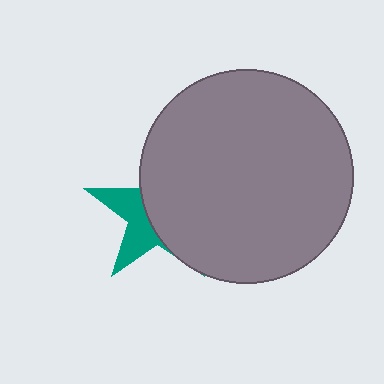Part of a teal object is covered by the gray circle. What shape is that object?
It is a star.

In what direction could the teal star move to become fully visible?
The teal star could move left. That would shift it out from behind the gray circle entirely.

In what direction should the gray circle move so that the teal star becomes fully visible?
The gray circle should move right. That is the shortest direction to clear the overlap and leave the teal star fully visible.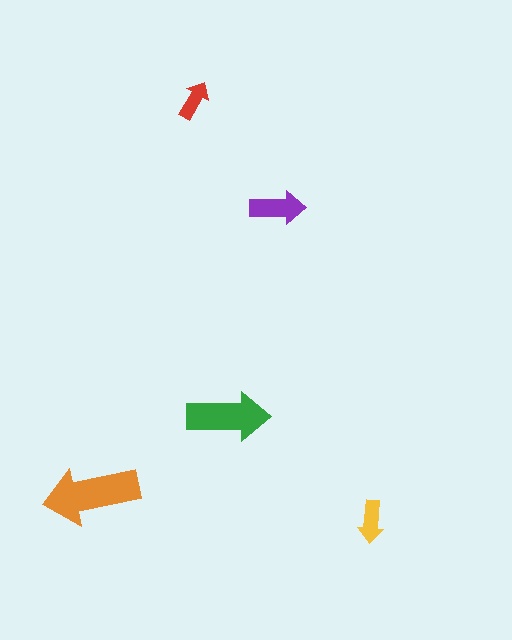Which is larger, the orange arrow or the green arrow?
The orange one.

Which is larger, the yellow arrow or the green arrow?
The green one.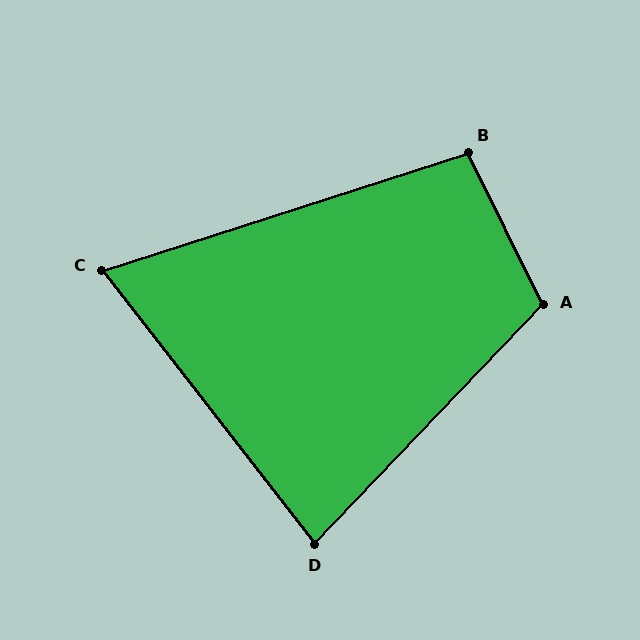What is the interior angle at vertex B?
Approximately 98 degrees (obtuse).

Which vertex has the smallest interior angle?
C, at approximately 70 degrees.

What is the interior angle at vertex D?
Approximately 82 degrees (acute).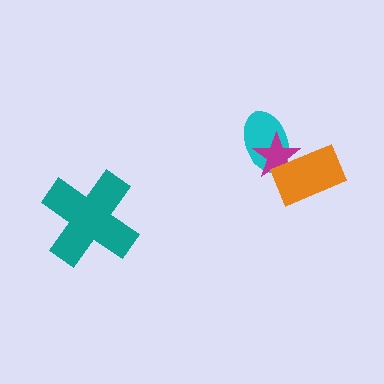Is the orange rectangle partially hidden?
No, no other shape covers it.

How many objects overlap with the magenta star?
2 objects overlap with the magenta star.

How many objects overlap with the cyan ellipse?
2 objects overlap with the cyan ellipse.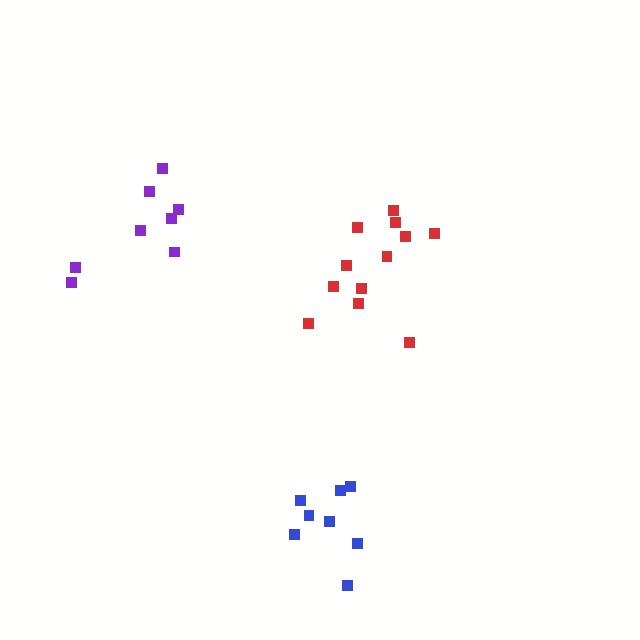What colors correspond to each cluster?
The clusters are colored: purple, blue, red.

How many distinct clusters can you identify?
There are 3 distinct clusters.